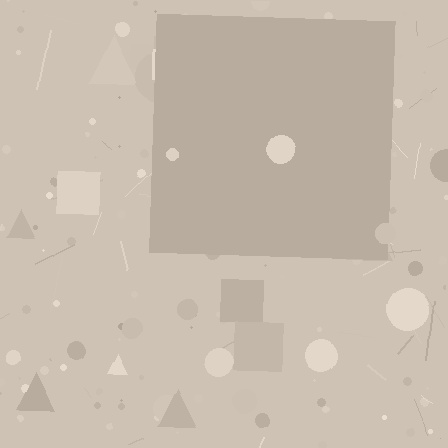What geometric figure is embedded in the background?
A square is embedded in the background.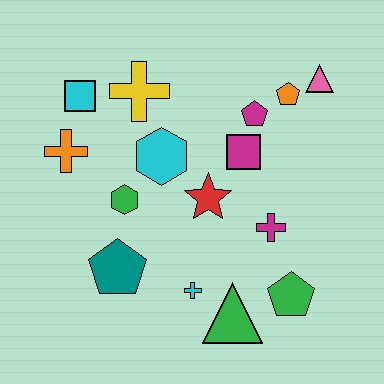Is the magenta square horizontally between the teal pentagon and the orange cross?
No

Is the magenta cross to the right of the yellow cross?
Yes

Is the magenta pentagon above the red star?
Yes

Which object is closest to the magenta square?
The magenta pentagon is closest to the magenta square.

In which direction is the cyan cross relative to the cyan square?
The cyan cross is below the cyan square.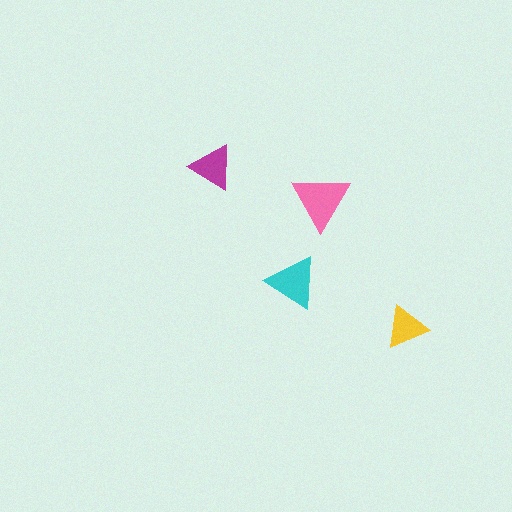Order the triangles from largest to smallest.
the pink one, the cyan one, the magenta one, the yellow one.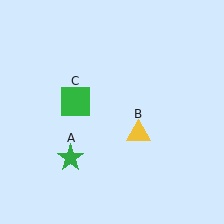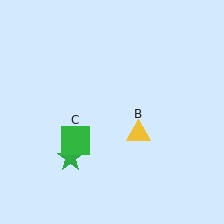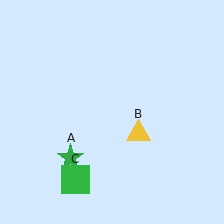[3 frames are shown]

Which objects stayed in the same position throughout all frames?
Green star (object A) and yellow triangle (object B) remained stationary.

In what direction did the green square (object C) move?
The green square (object C) moved down.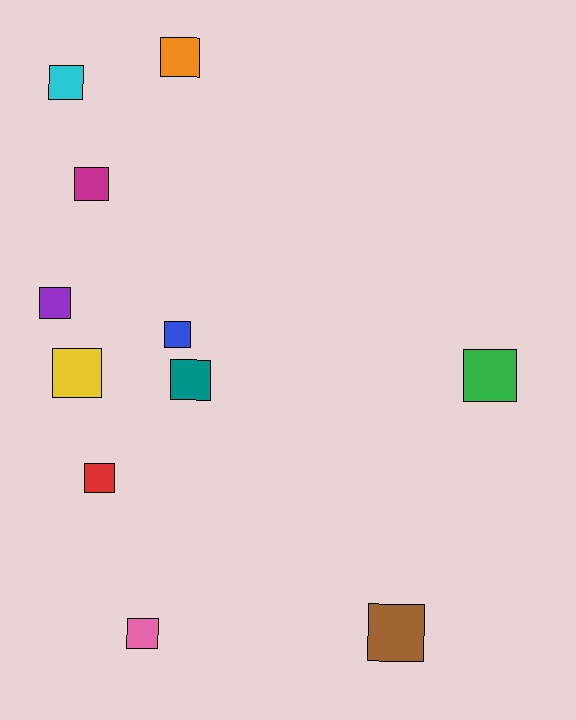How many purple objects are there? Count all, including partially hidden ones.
There is 1 purple object.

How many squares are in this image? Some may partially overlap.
There are 11 squares.